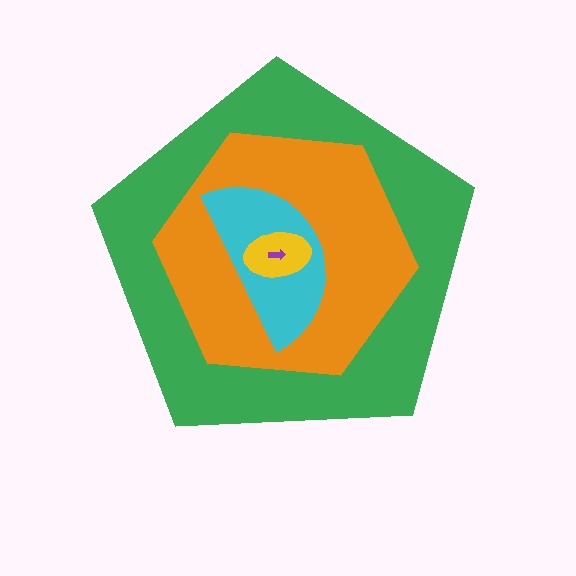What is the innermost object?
The purple arrow.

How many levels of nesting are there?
5.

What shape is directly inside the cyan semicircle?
The yellow ellipse.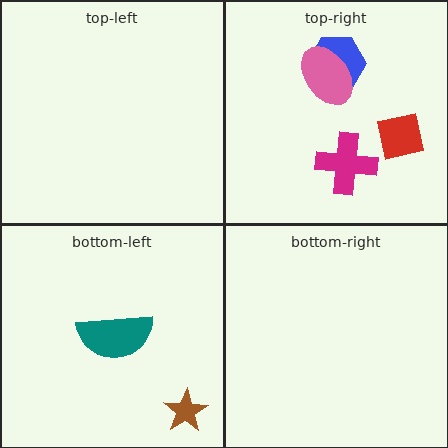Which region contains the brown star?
The bottom-left region.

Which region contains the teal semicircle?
The bottom-left region.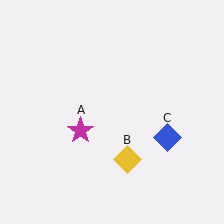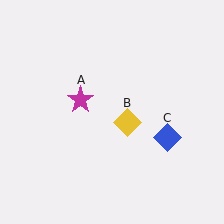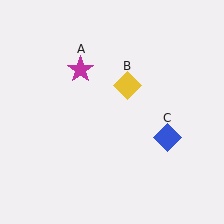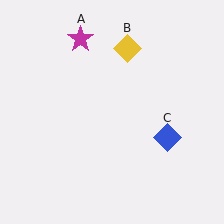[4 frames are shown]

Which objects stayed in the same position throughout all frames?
Blue diamond (object C) remained stationary.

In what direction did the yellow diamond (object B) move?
The yellow diamond (object B) moved up.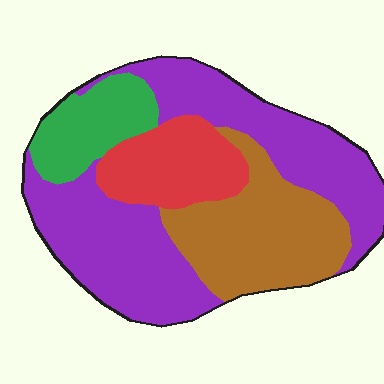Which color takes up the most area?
Purple, at roughly 50%.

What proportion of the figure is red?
Red covers 15% of the figure.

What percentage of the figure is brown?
Brown covers about 25% of the figure.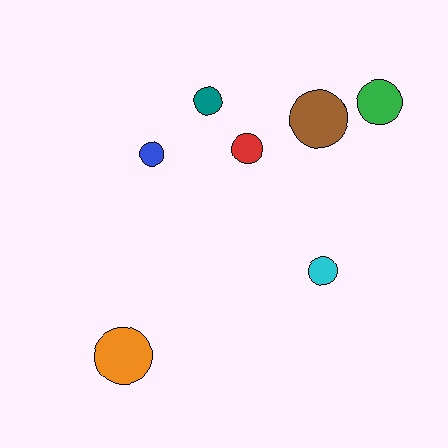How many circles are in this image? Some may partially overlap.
There are 7 circles.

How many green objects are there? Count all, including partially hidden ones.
There is 1 green object.